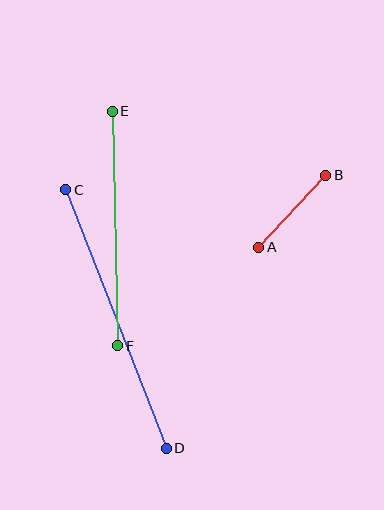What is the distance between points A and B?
The distance is approximately 98 pixels.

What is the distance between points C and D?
The distance is approximately 277 pixels.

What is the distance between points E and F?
The distance is approximately 234 pixels.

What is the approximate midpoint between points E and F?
The midpoint is at approximately (115, 229) pixels.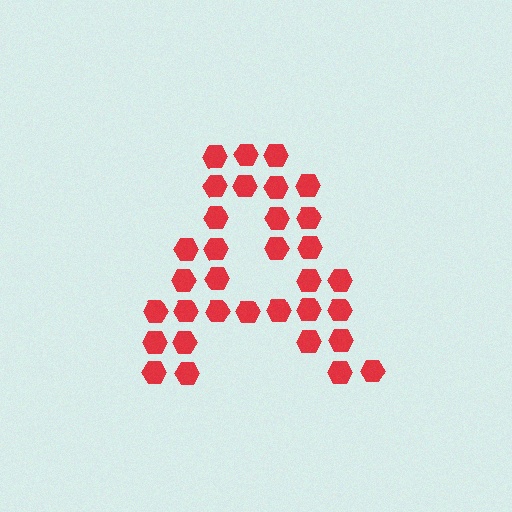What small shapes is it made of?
It is made of small hexagons.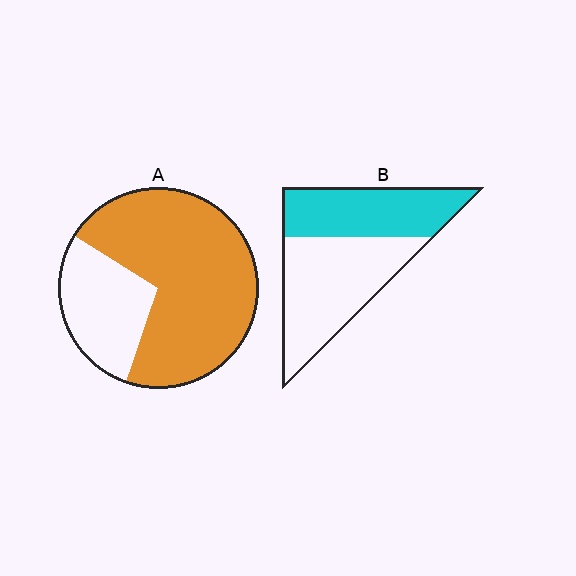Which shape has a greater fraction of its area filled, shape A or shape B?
Shape A.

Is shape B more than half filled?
No.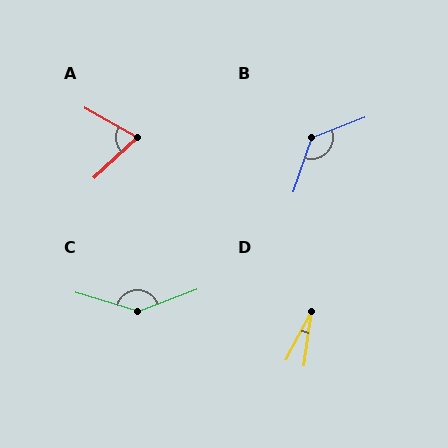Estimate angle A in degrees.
Approximately 72 degrees.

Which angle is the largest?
C, at approximately 142 degrees.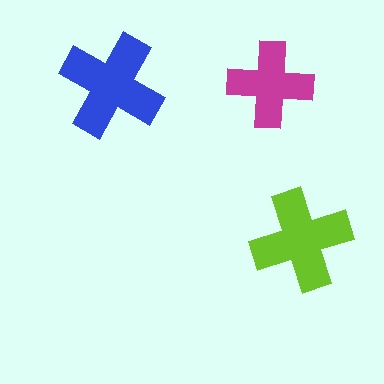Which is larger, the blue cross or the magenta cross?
The blue one.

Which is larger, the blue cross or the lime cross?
The blue one.